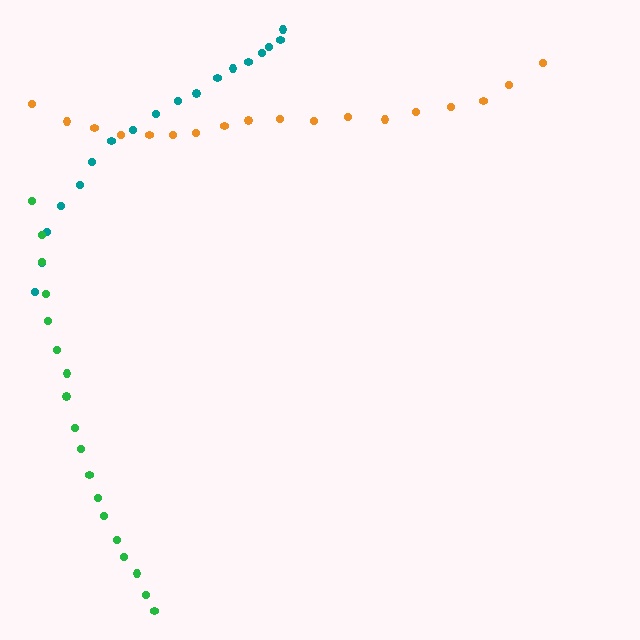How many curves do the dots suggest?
There are 3 distinct paths.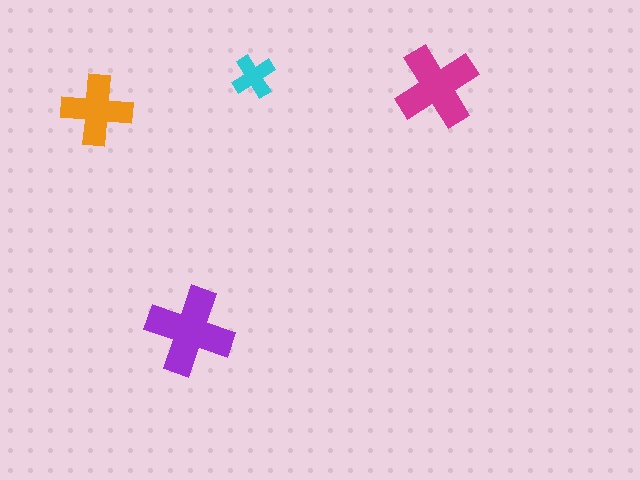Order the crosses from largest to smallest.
the purple one, the magenta one, the orange one, the cyan one.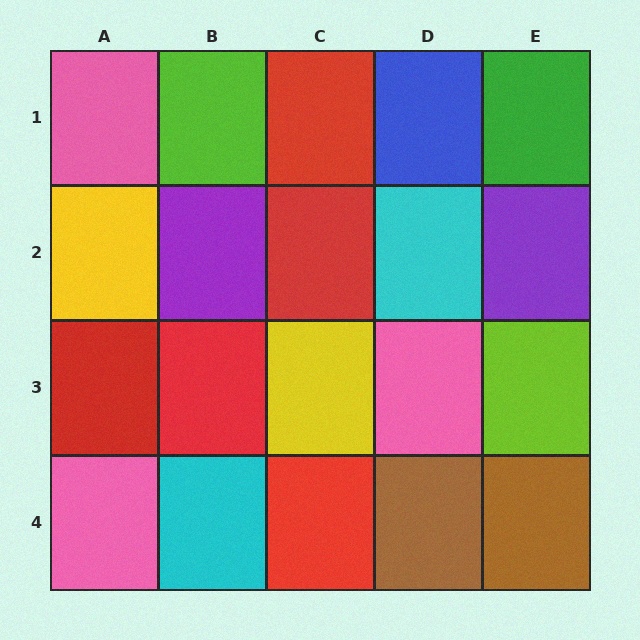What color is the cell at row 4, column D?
Brown.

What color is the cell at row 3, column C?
Yellow.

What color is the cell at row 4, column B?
Cyan.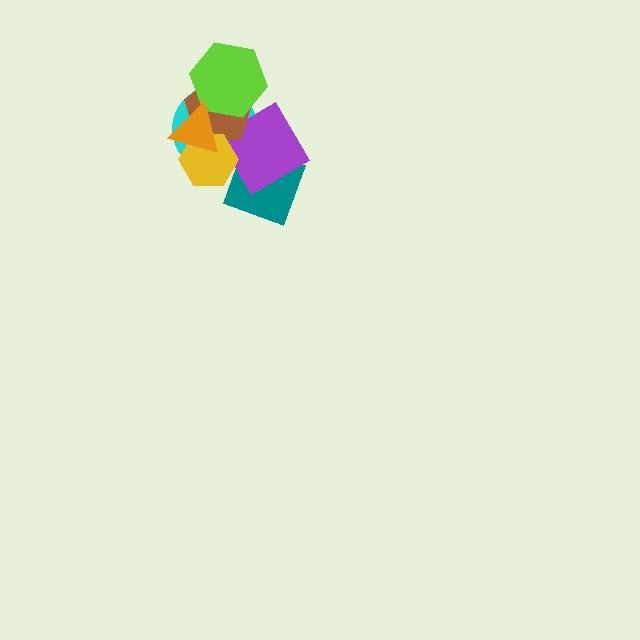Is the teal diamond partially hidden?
Yes, it is partially covered by another shape.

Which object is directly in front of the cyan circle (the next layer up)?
The teal diamond is directly in front of the cyan circle.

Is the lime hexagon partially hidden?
Yes, it is partially covered by another shape.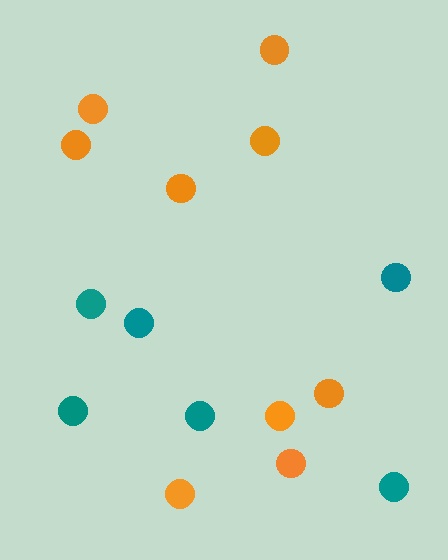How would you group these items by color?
There are 2 groups: one group of orange circles (9) and one group of teal circles (6).